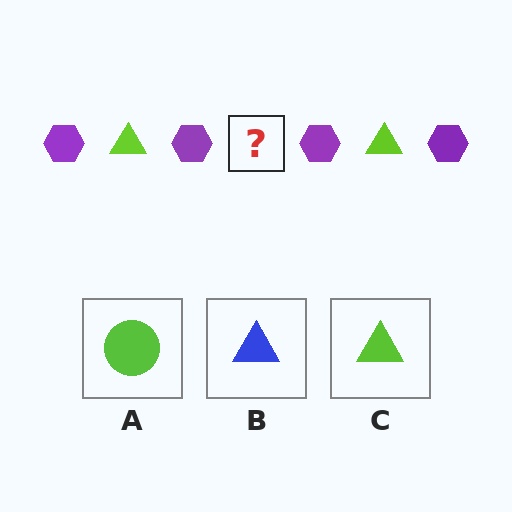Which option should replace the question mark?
Option C.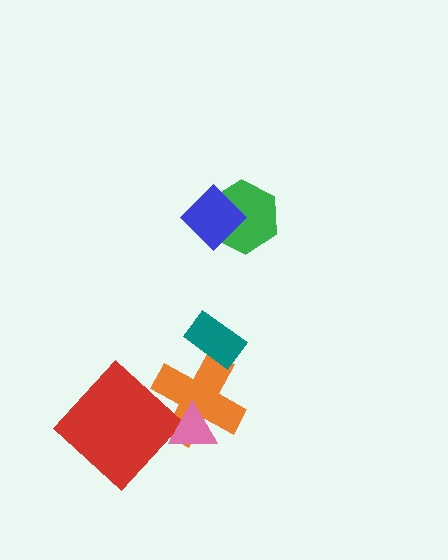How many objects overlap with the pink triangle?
1 object overlaps with the pink triangle.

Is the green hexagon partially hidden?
Yes, it is partially covered by another shape.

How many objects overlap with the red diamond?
0 objects overlap with the red diamond.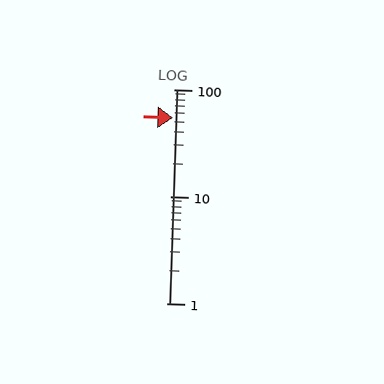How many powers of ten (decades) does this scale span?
The scale spans 2 decades, from 1 to 100.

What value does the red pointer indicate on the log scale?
The pointer indicates approximately 54.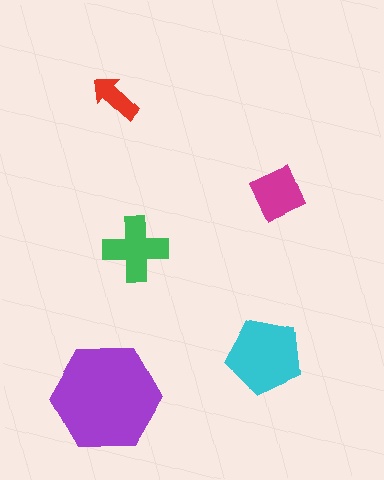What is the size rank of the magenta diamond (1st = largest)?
4th.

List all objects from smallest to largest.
The red arrow, the magenta diamond, the green cross, the cyan pentagon, the purple hexagon.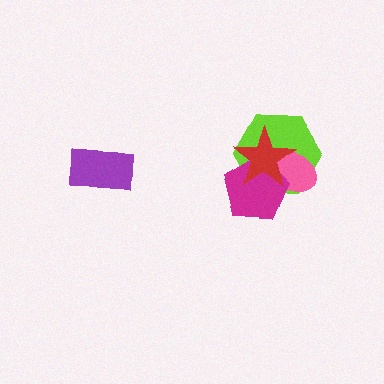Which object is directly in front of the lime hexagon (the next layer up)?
The pink ellipse is directly in front of the lime hexagon.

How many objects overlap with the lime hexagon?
3 objects overlap with the lime hexagon.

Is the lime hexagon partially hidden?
Yes, it is partially covered by another shape.